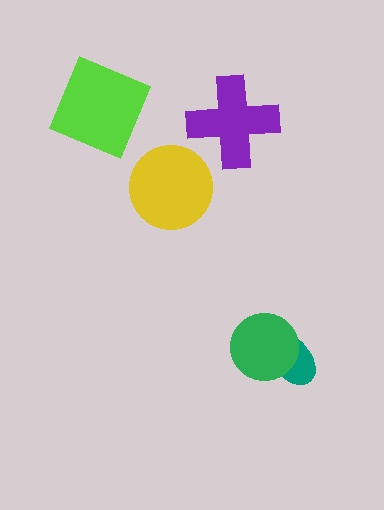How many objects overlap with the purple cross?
0 objects overlap with the purple cross.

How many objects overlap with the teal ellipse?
1 object overlaps with the teal ellipse.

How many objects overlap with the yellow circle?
0 objects overlap with the yellow circle.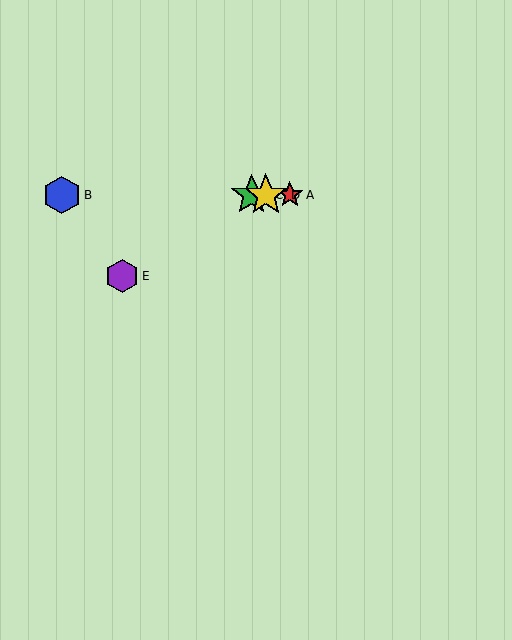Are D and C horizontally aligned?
Yes, both are at y≈195.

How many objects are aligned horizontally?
4 objects (A, B, C, D) are aligned horizontally.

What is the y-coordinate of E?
Object E is at y≈276.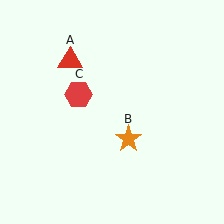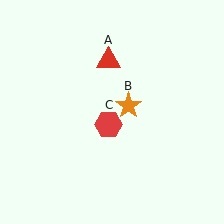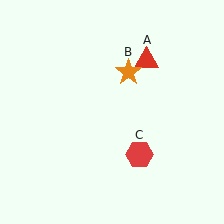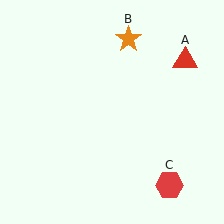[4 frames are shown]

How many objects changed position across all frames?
3 objects changed position: red triangle (object A), orange star (object B), red hexagon (object C).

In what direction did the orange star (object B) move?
The orange star (object B) moved up.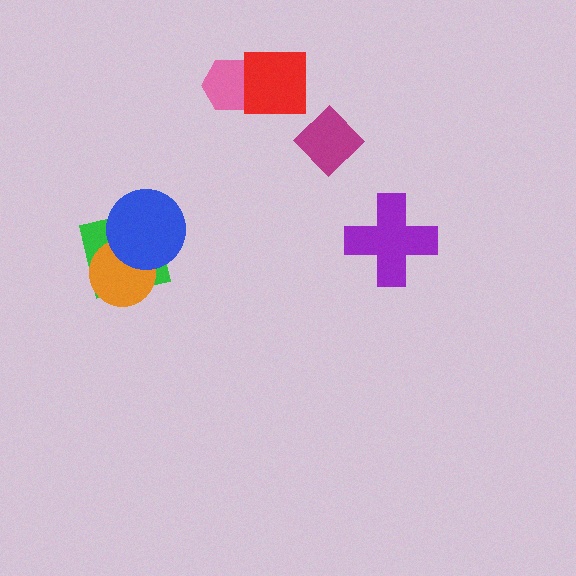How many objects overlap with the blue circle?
2 objects overlap with the blue circle.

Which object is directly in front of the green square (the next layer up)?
The orange circle is directly in front of the green square.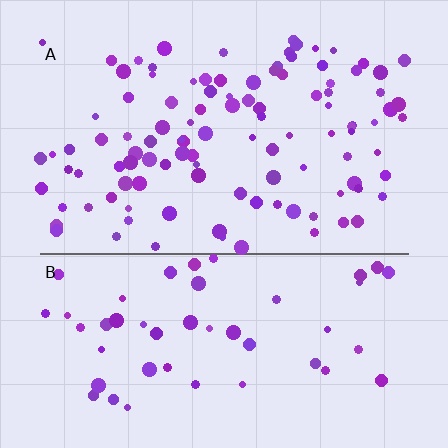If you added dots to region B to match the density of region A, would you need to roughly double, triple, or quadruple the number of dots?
Approximately double.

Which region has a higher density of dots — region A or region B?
A (the top).